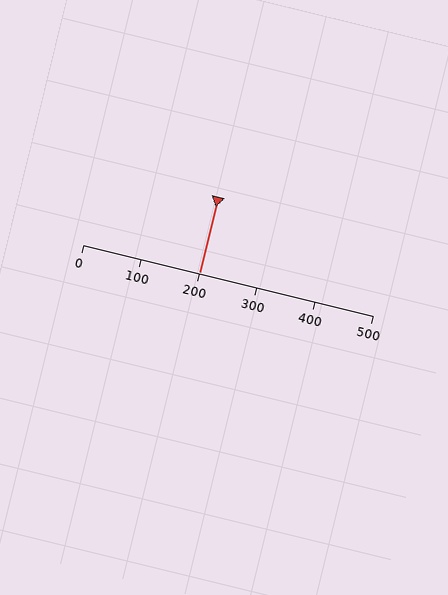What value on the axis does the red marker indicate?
The marker indicates approximately 200.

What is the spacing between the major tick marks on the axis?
The major ticks are spaced 100 apart.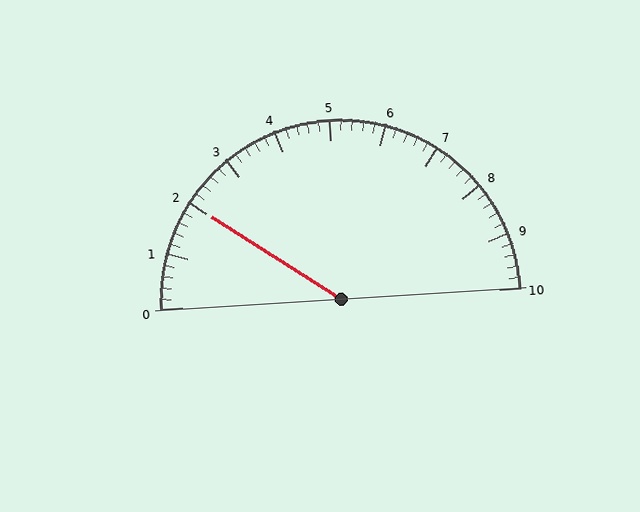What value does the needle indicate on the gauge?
The needle indicates approximately 2.0.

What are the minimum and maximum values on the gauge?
The gauge ranges from 0 to 10.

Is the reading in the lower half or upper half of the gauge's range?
The reading is in the lower half of the range (0 to 10).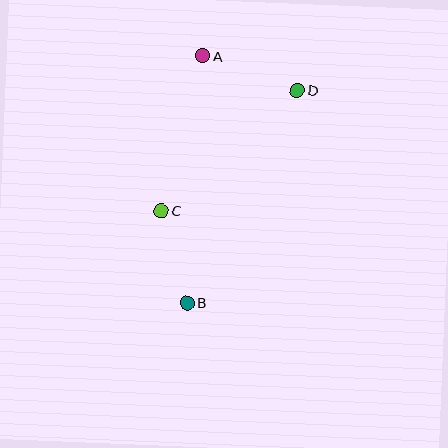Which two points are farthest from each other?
Points A and B are farthest from each other.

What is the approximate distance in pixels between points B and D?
The distance between B and D is approximately 239 pixels.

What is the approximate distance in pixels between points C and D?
The distance between C and D is approximately 182 pixels.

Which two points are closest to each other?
Points B and C are closest to each other.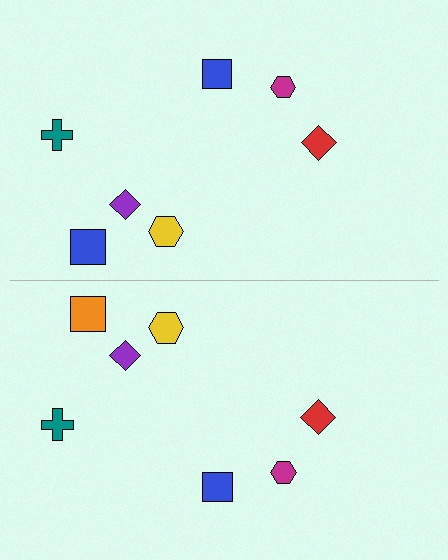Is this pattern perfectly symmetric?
No, the pattern is not perfectly symmetric. The orange square on the bottom side breaks the symmetry — its mirror counterpart is blue.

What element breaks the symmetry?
The orange square on the bottom side breaks the symmetry — its mirror counterpart is blue.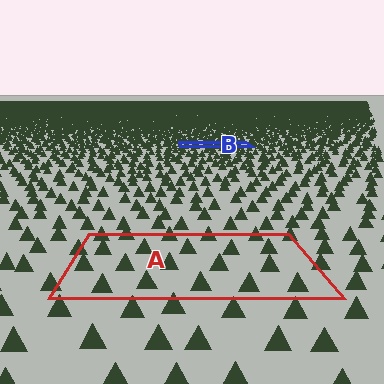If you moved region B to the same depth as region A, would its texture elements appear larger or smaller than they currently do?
They would appear larger. At a closer depth, the same texture elements are projected at a bigger on-screen size.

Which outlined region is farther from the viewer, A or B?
Region B is farther from the viewer — the texture elements inside it appear smaller and more densely packed.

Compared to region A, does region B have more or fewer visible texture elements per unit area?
Region B has more texture elements per unit area — they are packed more densely because it is farther away.